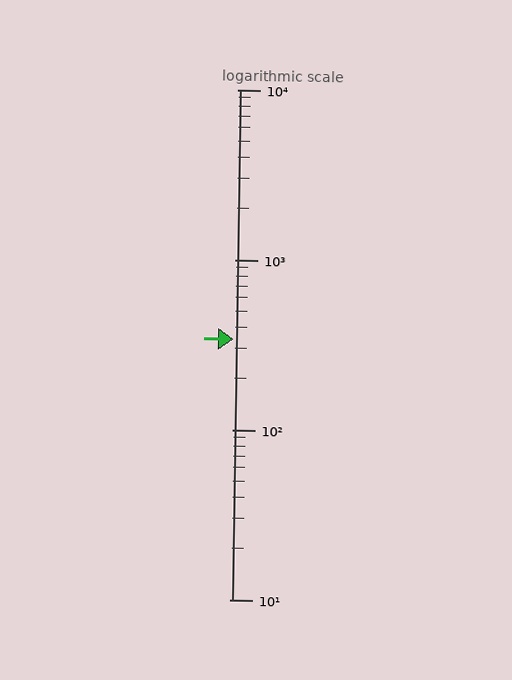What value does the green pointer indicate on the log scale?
The pointer indicates approximately 340.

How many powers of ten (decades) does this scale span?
The scale spans 3 decades, from 10 to 10000.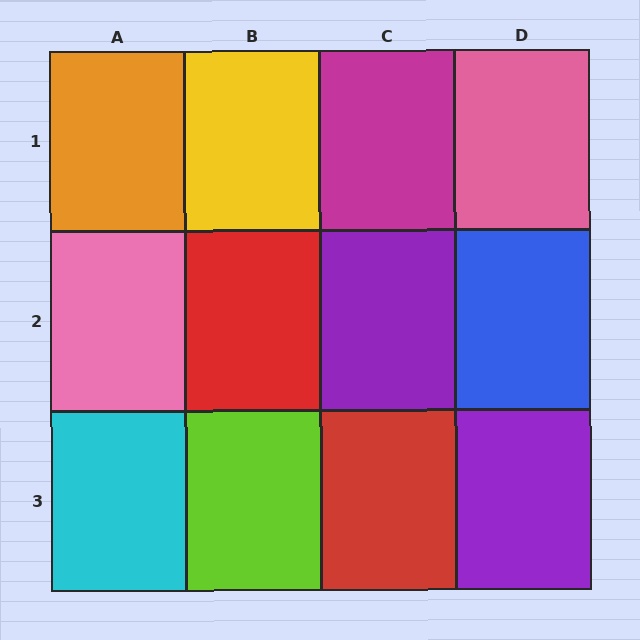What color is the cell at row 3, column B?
Lime.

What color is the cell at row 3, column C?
Red.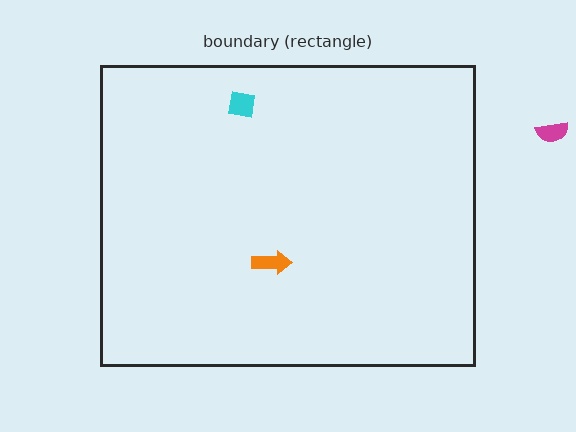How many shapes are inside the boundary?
2 inside, 1 outside.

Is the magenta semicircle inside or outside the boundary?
Outside.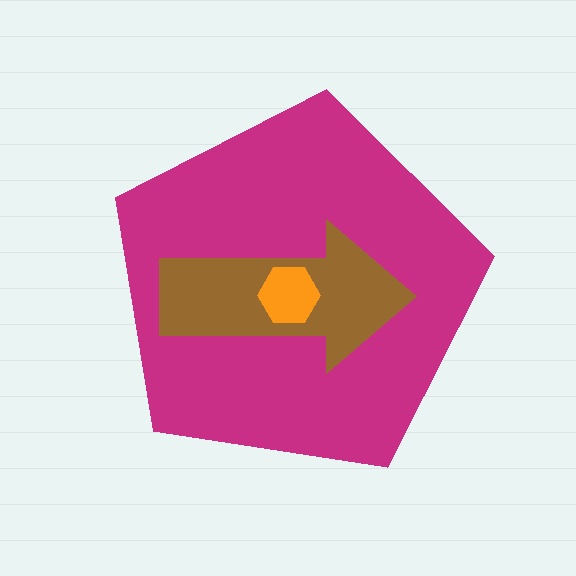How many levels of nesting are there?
3.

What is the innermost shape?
The orange hexagon.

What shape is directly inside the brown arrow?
The orange hexagon.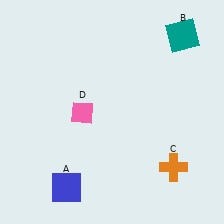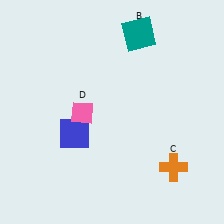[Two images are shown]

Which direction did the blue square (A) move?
The blue square (A) moved up.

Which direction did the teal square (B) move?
The teal square (B) moved left.